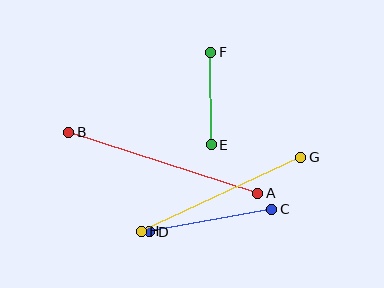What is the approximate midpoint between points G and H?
The midpoint is at approximately (221, 194) pixels.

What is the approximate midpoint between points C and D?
The midpoint is at approximately (211, 220) pixels.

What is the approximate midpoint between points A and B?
The midpoint is at approximately (163, 163) pixels.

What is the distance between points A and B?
The distance is approximately 199 pixels.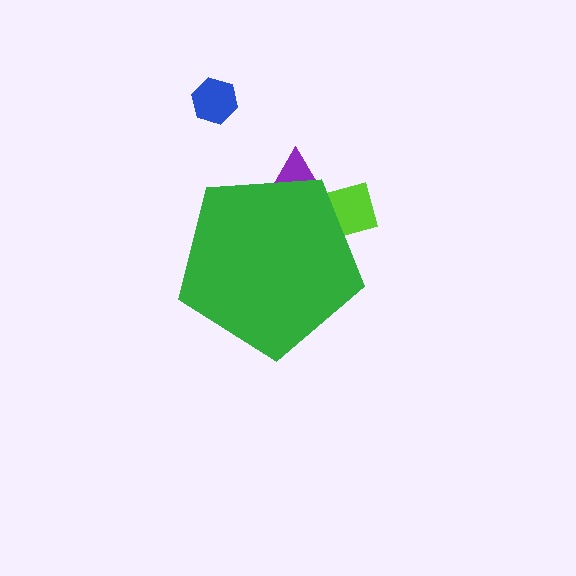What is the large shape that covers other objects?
A green pentagon.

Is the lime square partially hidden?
Yes, the lime square is partially hidden behind the green pentagon.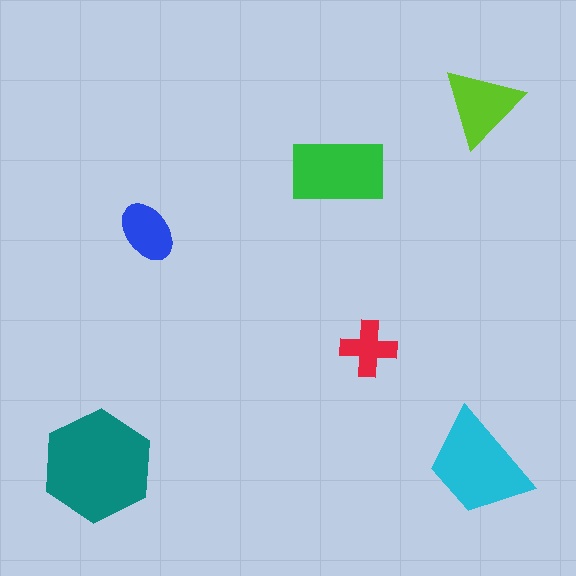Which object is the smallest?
The red cross.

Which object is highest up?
The lime triangle is topmost.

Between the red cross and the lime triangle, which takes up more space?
The lime triangle.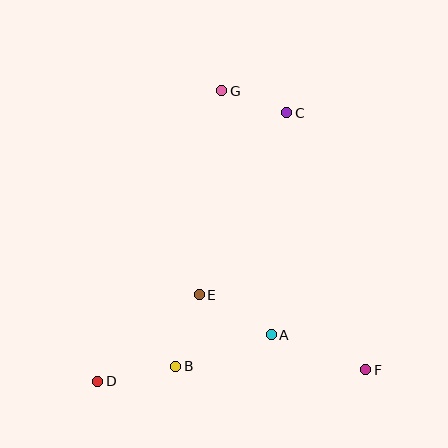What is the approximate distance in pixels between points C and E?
The distance between C and E is approximately 202 pixels.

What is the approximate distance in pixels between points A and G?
The distance between A and G is approximately 249 pixels.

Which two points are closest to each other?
Points C and G are closest to each other.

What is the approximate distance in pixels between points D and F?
The distance between D and F is approximately 268 pixels.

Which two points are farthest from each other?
Points C and D are farthest from each other.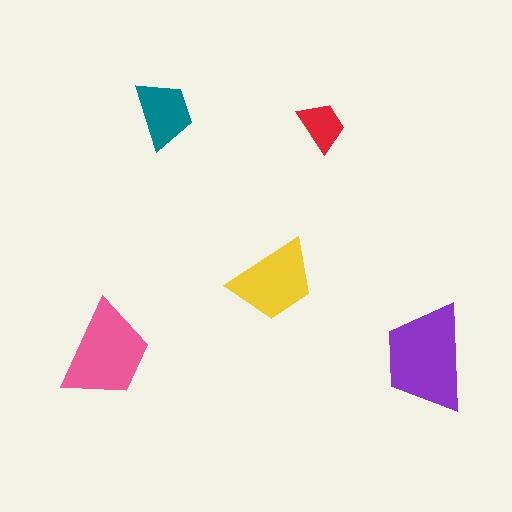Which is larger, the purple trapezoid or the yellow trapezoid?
The purple one.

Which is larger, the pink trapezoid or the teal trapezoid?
The pink one.